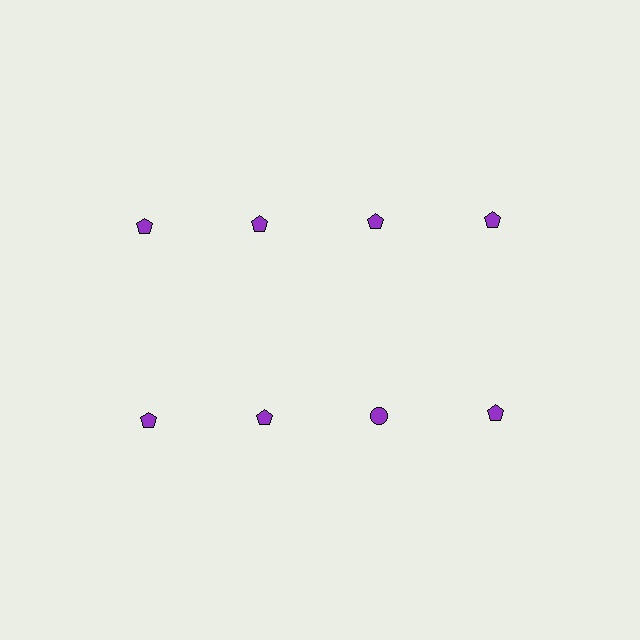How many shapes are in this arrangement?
There are 8 shapes arranged in a grid pattern.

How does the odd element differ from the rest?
It has a different shape: circle instead of pentagon.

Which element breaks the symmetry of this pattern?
The purple circle in the second row, center column breaks the symmetry. All other shapes are purple pentagons.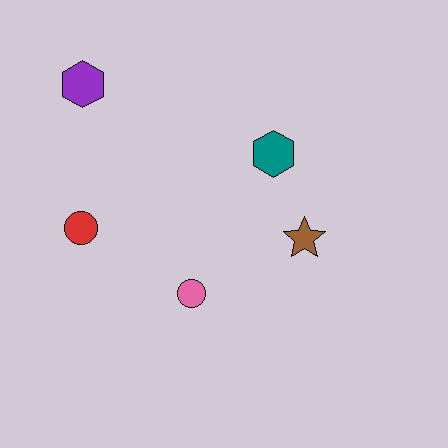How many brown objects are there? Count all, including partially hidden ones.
There is 1 brown object.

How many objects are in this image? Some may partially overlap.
There are 5 objects.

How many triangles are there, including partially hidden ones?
There are no triangles.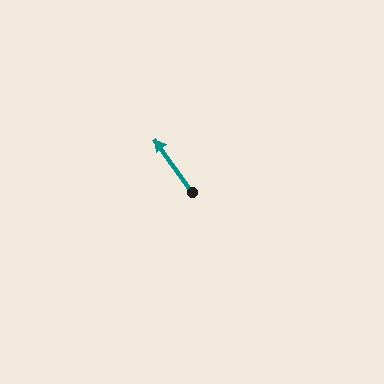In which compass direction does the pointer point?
Northwest.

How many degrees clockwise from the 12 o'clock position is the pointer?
Approximately 325 degrees.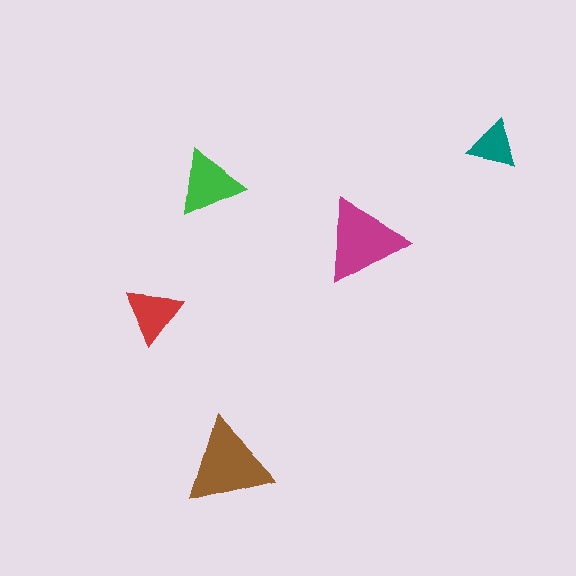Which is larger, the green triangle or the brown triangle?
The brown one.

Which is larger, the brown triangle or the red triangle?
The brown one.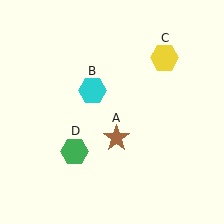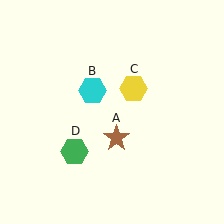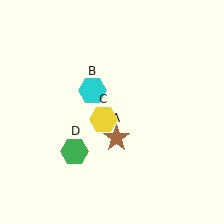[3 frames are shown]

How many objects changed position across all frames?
1 object changed position: yellow hexagon (object C).